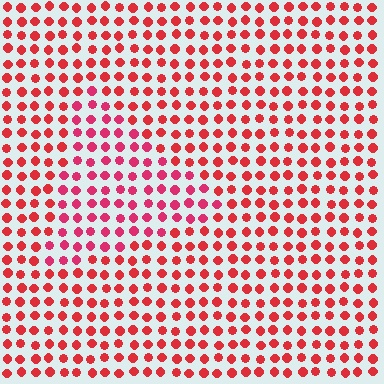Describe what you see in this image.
The image is filled with small red elements in a uniform arrangement. A triangle-shaped region is visible where the elements are tinted to a slightly different hue, forming a subtle color boundary.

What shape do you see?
I see a triangle.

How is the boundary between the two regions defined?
The boundary is defined purely by a slight shift in hue (about 19 degrees). Spacing, size, and orientation are identical on both sides.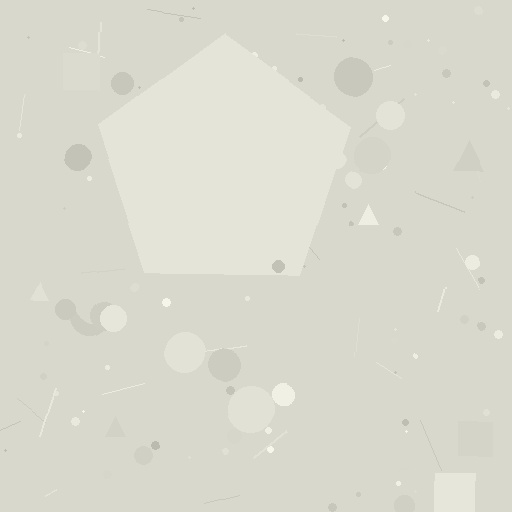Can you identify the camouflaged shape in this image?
The camouflaged shape is a pentagon.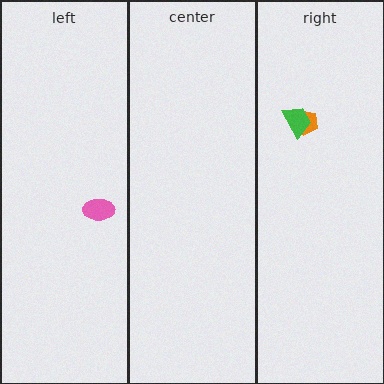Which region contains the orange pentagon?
The right region.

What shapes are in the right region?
The orange pentagon, the green trapezoid.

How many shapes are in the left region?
1.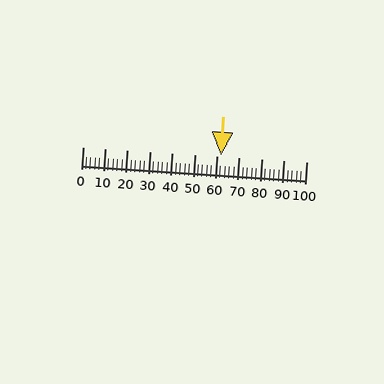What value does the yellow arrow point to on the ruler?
The yellow arrow points to approximately 62.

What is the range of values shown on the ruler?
The ruler shows values from 0 to 100.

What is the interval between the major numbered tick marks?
The major tick marks are spaced 10 units apart.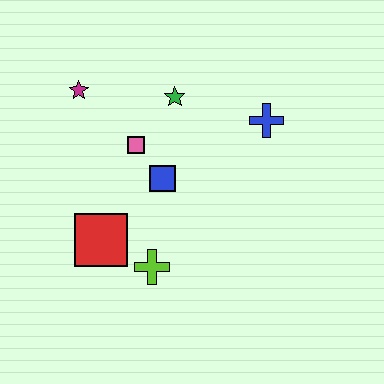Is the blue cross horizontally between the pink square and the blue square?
No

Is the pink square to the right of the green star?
No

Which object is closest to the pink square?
The blue square is closest to the pink square.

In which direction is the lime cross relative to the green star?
The lime cross is below the green star.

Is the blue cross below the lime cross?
No